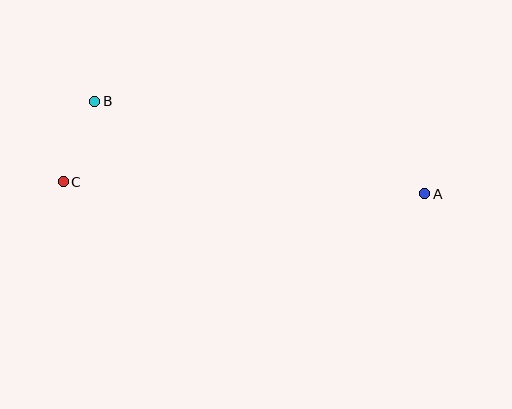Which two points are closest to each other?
Points B and C are closest to each other.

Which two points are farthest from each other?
Points A and C are farthest from each other.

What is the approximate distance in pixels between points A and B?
The distance between A and B is approximately 343 pixels.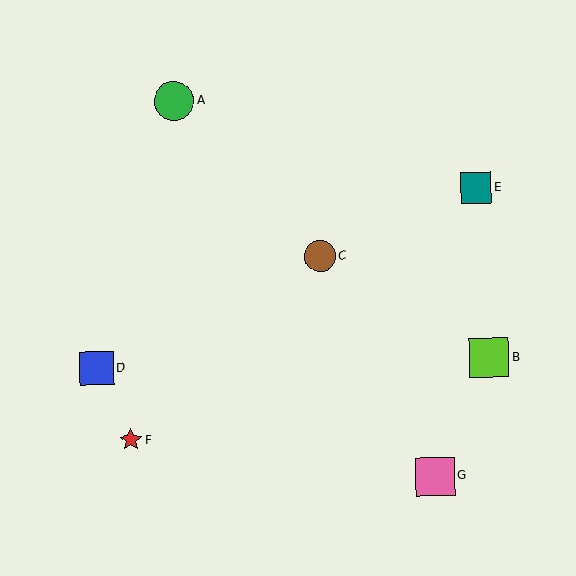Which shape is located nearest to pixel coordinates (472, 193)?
The teal square (labeled E) at (476, 188) is nearest to that location.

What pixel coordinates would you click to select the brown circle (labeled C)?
Click at (320, 256) to select the brown circle C.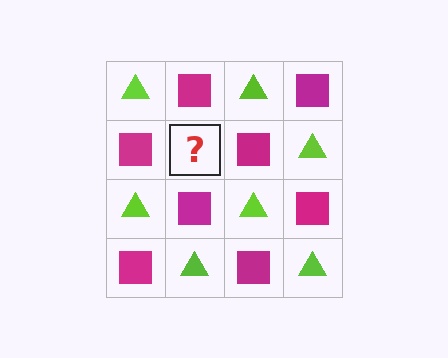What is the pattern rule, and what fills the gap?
The rule is that it alternates lime triangle and magenta square in a checkerboard pattern. The gap should be filled with a lime triangle.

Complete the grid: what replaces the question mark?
The question mark should be replaced with a lime triangle.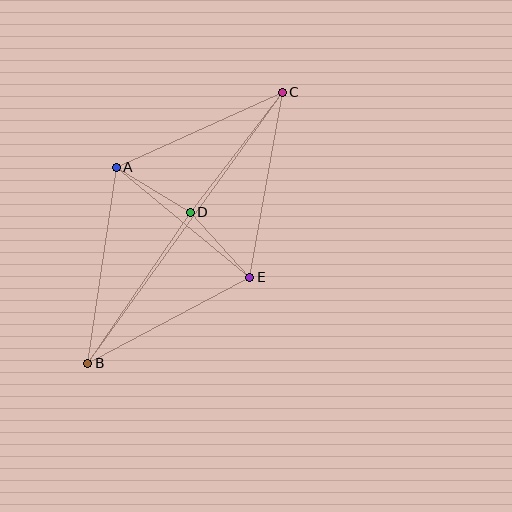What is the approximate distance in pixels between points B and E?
The distance between B and E is approximately 184 pixels.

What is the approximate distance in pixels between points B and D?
The distance between B and D is approximately 183 pixels.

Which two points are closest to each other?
Points A and D are closest to each other.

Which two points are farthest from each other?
Points B and C are farthest from each other.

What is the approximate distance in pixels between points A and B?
The distance between A and B is approximately 198 pixels.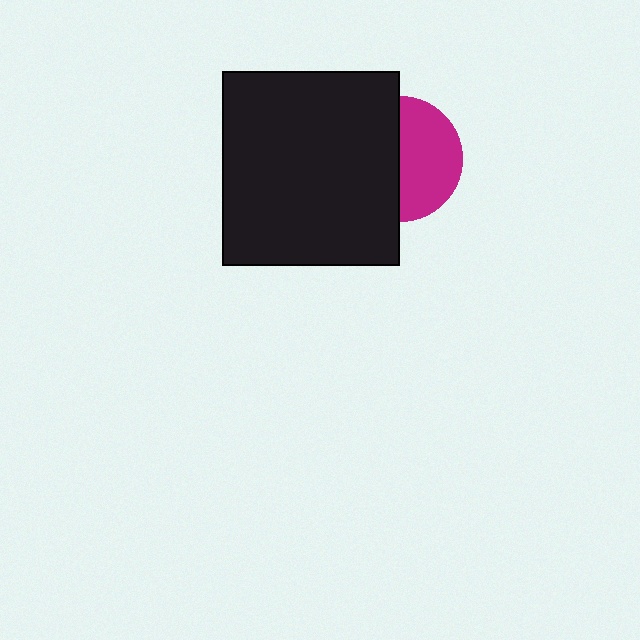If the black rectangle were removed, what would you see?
You would see the complete magenta circle.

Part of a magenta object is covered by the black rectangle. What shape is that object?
It is a circle.